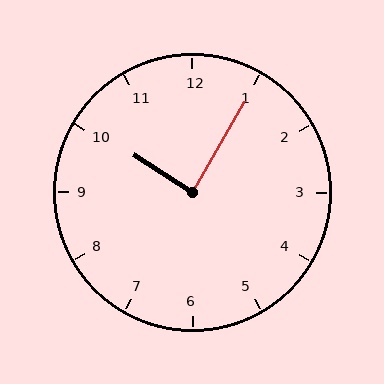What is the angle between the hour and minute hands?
Approximately 88 degrees.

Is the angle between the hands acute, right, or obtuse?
It is right.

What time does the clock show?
10:05.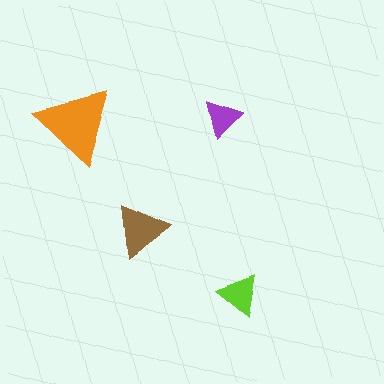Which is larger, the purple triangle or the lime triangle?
The lime one.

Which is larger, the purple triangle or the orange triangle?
The orange one.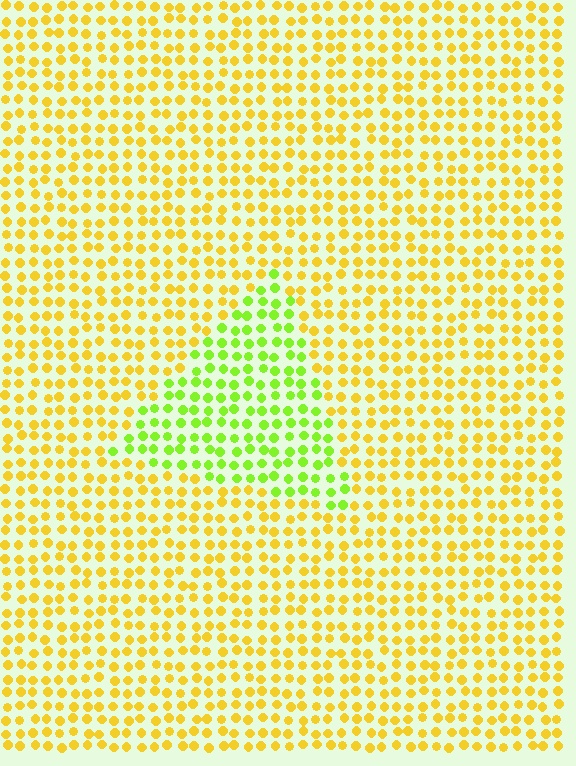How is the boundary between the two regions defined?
The boundary is defined purely by a slight shift in hue (about 45 degrees). Spacing, size, and orientation are identical on both sides.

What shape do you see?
I see a triangle.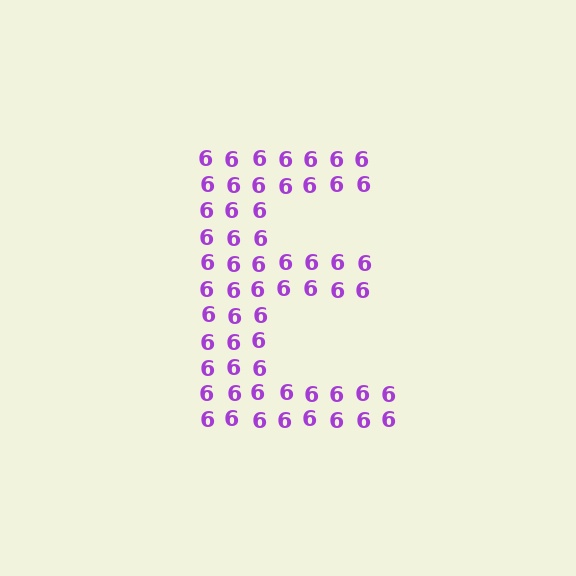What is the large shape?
The large shape is the letter E.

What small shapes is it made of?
It is made of small digit 6's.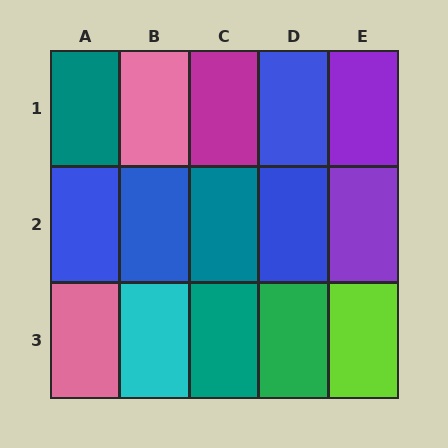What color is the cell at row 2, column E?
Purple.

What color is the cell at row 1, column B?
Pink.